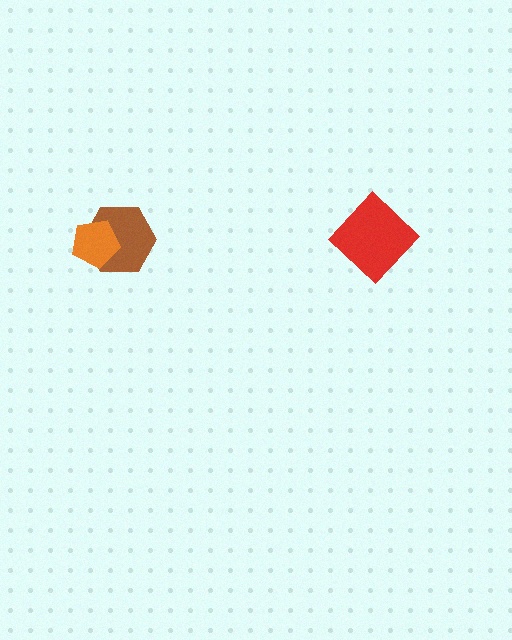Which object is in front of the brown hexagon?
The orange pentagon is in front of the brown hexagon.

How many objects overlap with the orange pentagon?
1 object overlaps with the orange pentagon.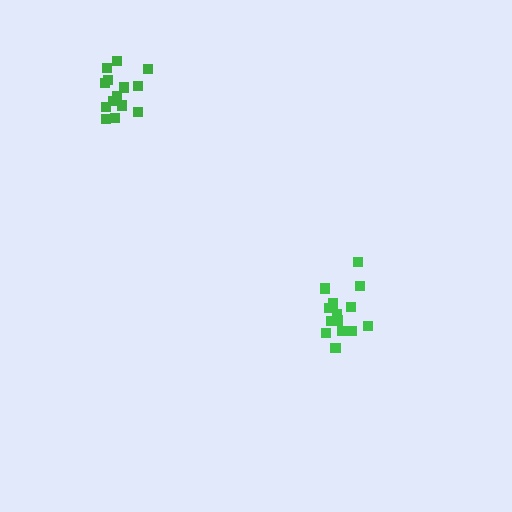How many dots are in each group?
Group 1: 14 dots, Group 2: 14 dots (28 total).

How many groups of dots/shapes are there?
There are 2 groups.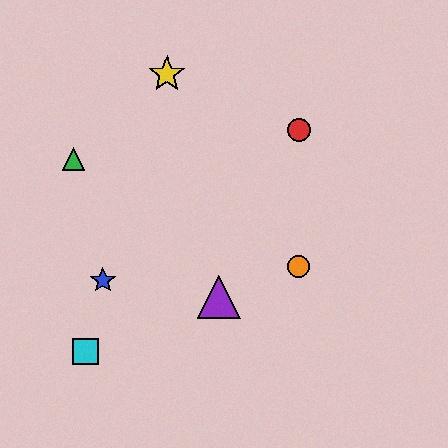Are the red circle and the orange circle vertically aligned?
Yes, both are at x≈299.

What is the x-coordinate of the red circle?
The red circle is at x≈299.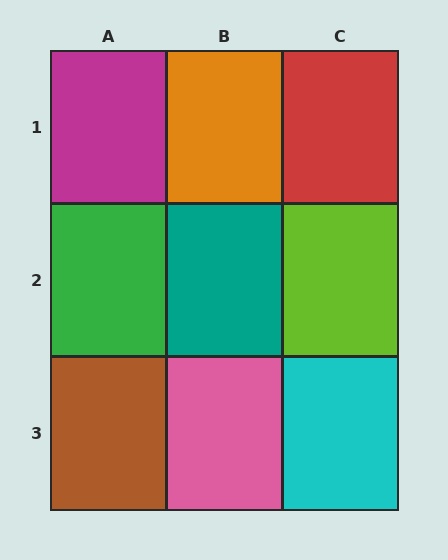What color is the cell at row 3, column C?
Cyan.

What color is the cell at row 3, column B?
Pink.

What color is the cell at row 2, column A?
Green.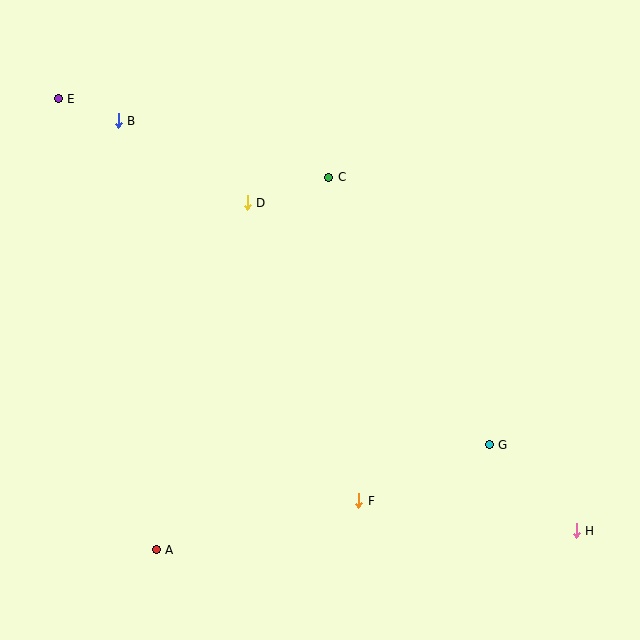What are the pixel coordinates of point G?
Point G is at (489, 445).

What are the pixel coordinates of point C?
Point C is at (329, 177).